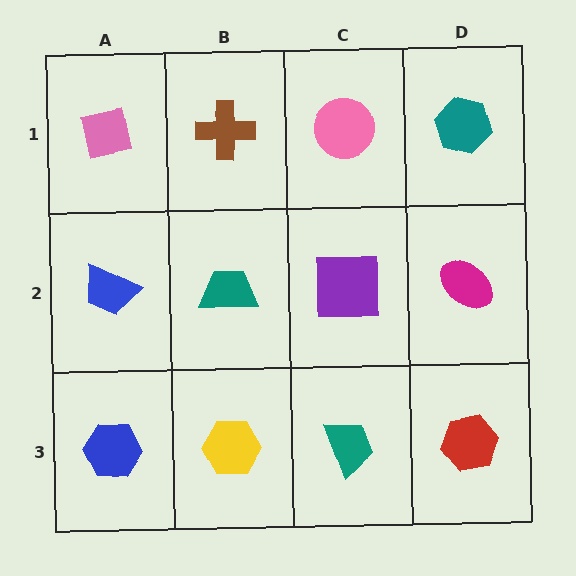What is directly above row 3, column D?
A magenta ellipse.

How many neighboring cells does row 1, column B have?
3.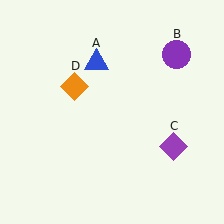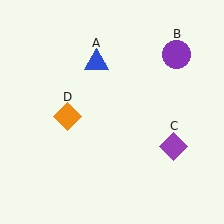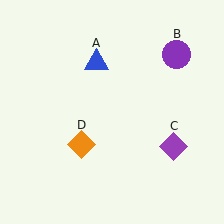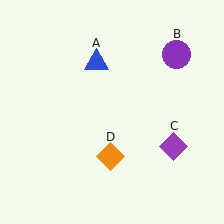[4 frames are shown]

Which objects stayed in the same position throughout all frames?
Blue triangle (object A) and purple circle (object B) and purple diamond (object C) remained stationary.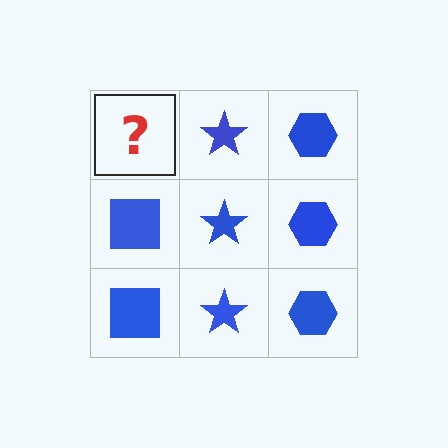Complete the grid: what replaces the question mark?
The question mark should be replaced with a blue square.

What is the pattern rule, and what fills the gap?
The rule is that each column has a consistent shape. The gap should be filled with a blue square.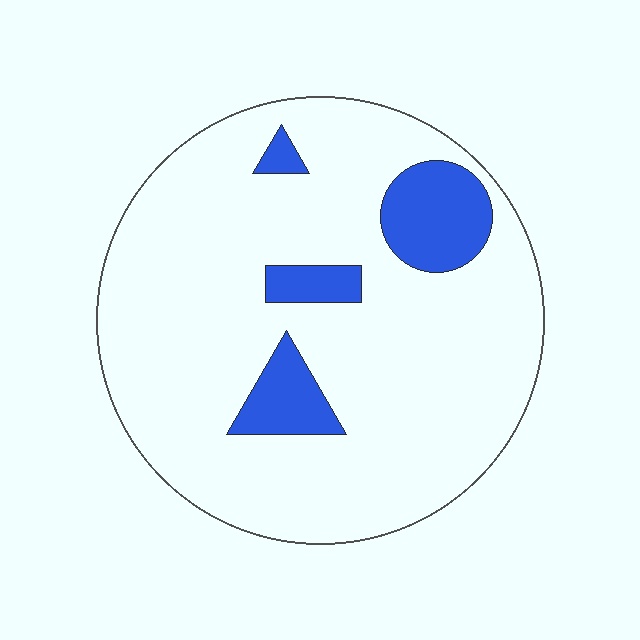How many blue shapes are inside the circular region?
4.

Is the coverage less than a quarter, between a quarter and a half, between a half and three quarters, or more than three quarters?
Less than a quarter.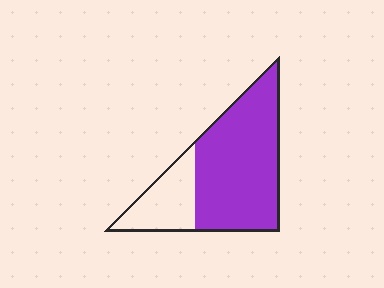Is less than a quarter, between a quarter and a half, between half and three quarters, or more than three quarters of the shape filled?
Between half and three quarters.